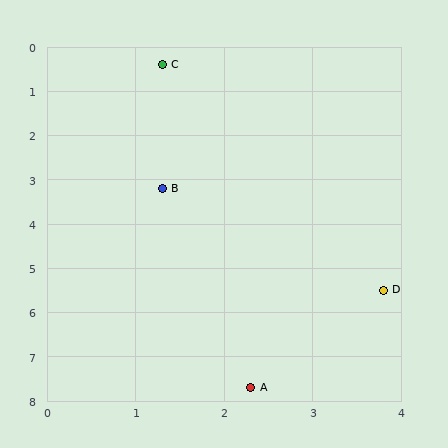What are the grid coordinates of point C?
Point C is at approximately (1.3, 0.4).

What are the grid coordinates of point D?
Point D is at approximately (3.8, 5.5).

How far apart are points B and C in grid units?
Points B and C are about 2.8 grid units apart.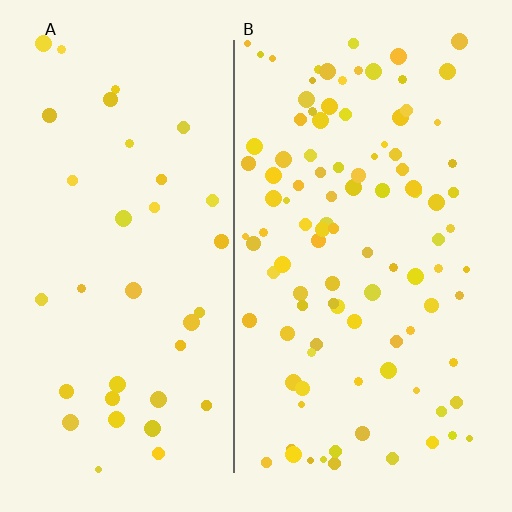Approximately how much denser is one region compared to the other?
Approximately 2.8× — region B over region A.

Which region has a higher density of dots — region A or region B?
B (the right).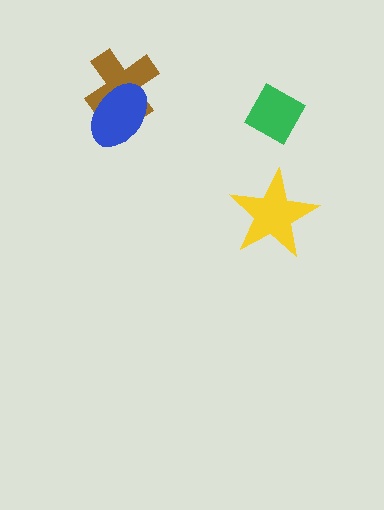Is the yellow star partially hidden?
No, no other shape covers it.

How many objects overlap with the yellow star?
0 objects overlap with the yellow star.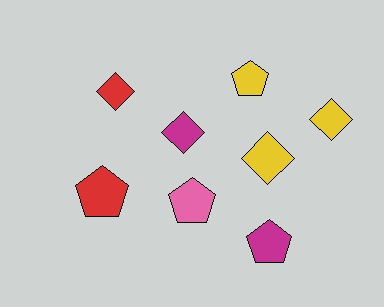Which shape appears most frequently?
Pentagon, with 4 objects.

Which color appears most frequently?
Yellow, with 3 objects.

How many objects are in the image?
There are 8 objects.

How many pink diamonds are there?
There are no pink diamonds.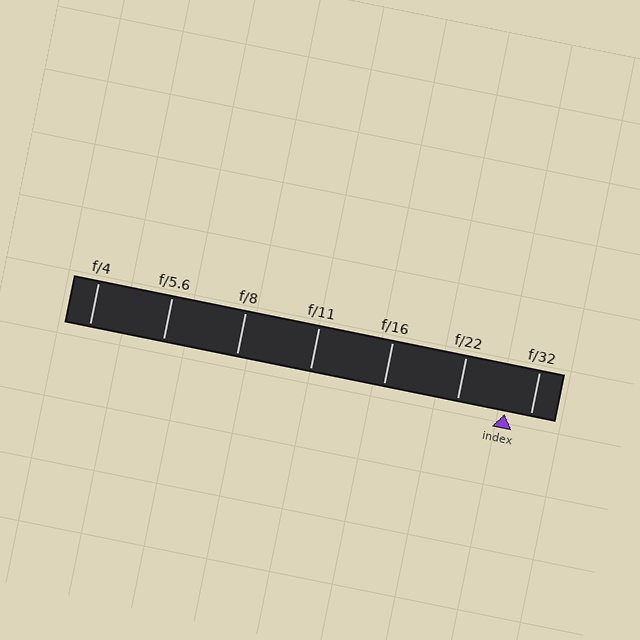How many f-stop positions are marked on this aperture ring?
There are 7 f-stop positions marked.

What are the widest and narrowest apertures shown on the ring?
The widest aperture shown is f/4 and the narrowest is f/32.